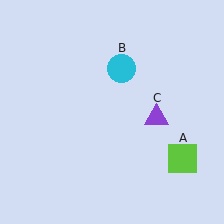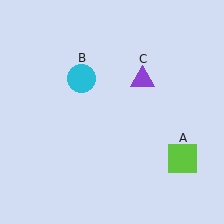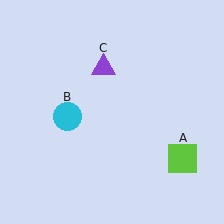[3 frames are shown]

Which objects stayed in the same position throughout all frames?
Lime square (object A) remained stationary.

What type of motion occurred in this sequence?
The cyan circle (object B), purple triangle (object C) rotated counterclockwise around the center of the scene.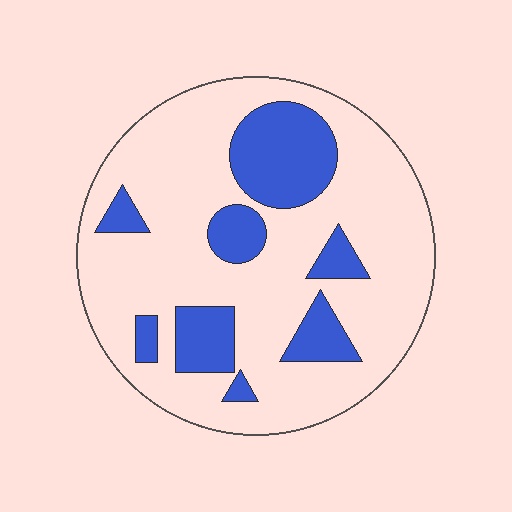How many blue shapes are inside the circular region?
8.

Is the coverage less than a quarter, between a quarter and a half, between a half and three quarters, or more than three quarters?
Less than a quarter.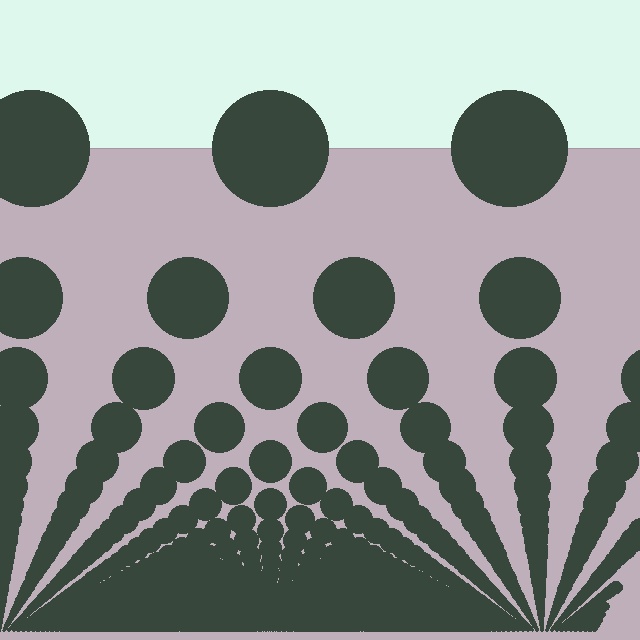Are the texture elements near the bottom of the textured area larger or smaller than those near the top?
Smaller. The gradient is inverted — elements near the bottom are smaller and denser.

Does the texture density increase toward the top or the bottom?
Density increases toward the bottom.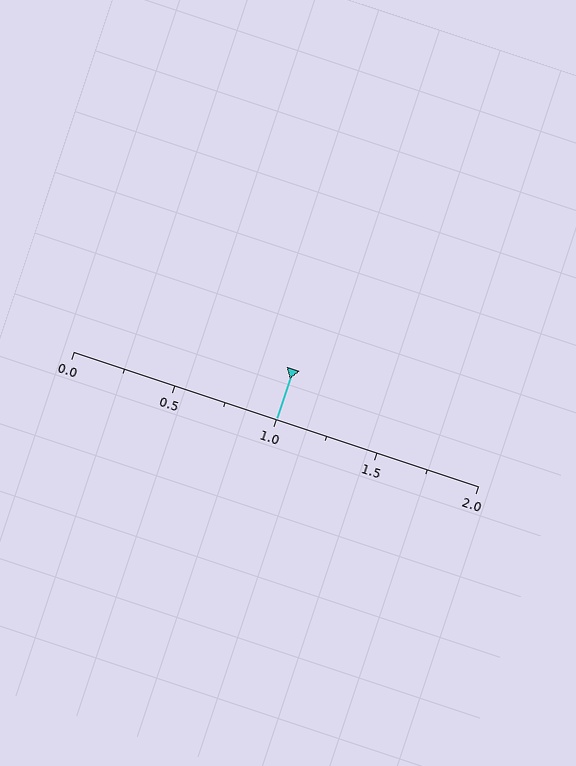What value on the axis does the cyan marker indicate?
The marker indicates approximately 1.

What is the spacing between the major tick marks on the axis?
The major ticks are spaced 0.5 apart.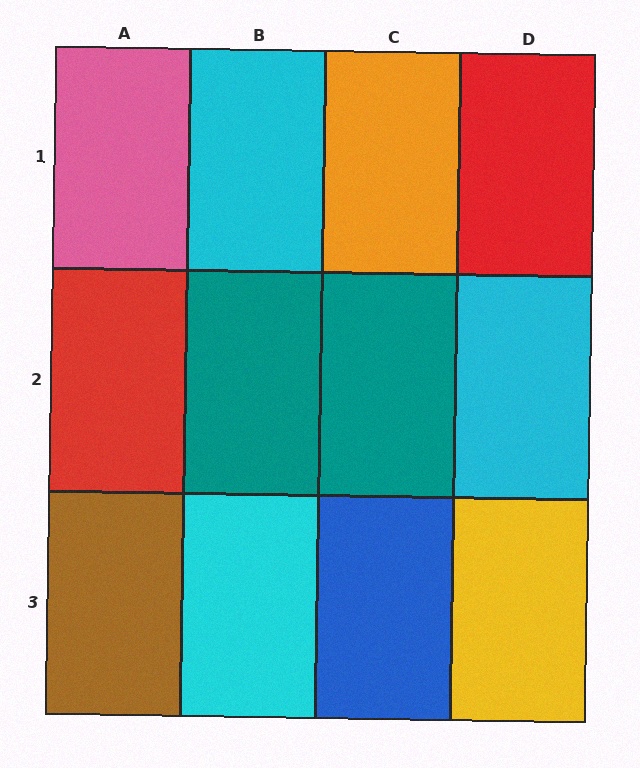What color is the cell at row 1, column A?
Pink.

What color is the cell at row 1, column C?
Orange.